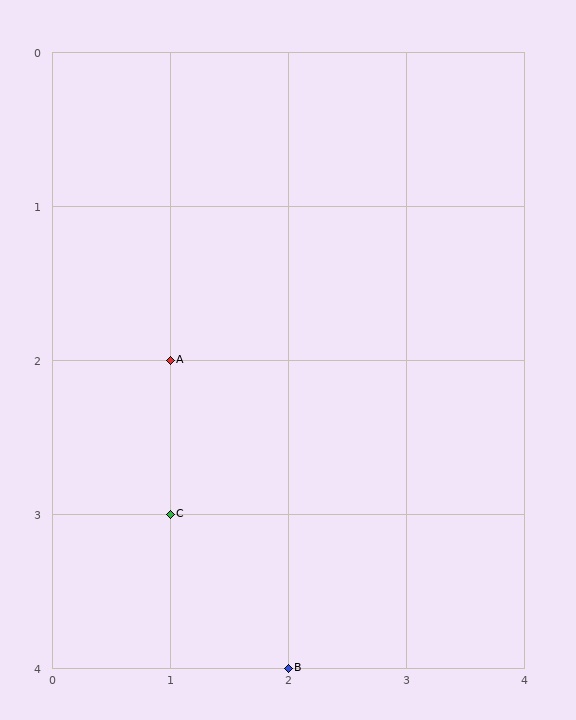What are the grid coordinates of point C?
Point C is at grid coordinates (1, 3).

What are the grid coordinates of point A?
Point A is at grid coordinates (1, 2).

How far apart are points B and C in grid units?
Points B and C are 1 column and 1 row apart (about 1.4 grid units diagonally).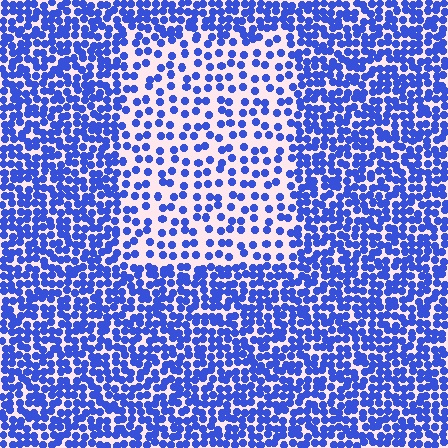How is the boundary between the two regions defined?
The boundary is defined by a change in element density (approximately 2.2x ratio). All elements are the same color, size, and shape.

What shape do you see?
I see a rectangle.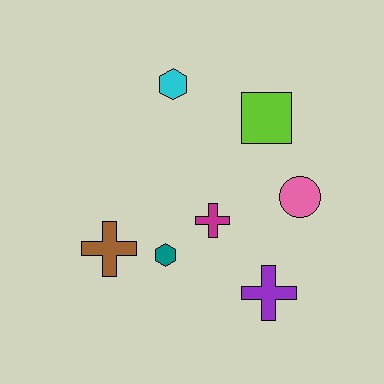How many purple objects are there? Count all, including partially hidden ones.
There is 1 purple object.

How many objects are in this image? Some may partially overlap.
There are 7 objects.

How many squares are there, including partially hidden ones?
There is 1 square.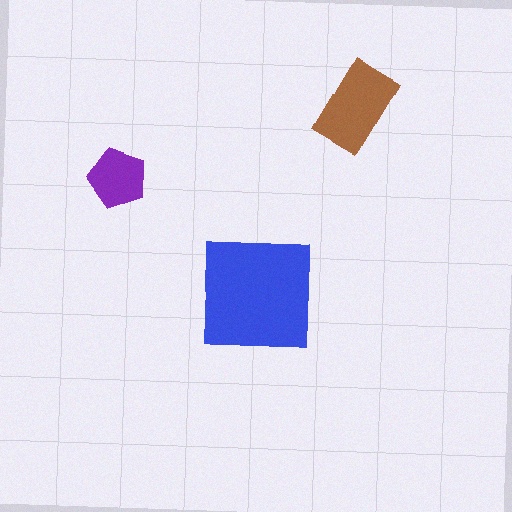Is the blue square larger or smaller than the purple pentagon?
Larger.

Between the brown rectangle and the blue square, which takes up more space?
The blue square.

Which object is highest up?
The brown rectangle is topmost.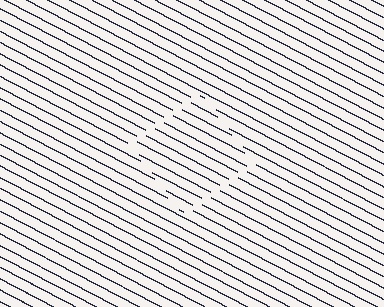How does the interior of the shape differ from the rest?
The interior of the shape contains the same grating, shifted by half a period — the contour is defined by the phase discontinuity where line-ends from the inner and outer gratings abut.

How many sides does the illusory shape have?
4 sides — the line-ends trace a square.